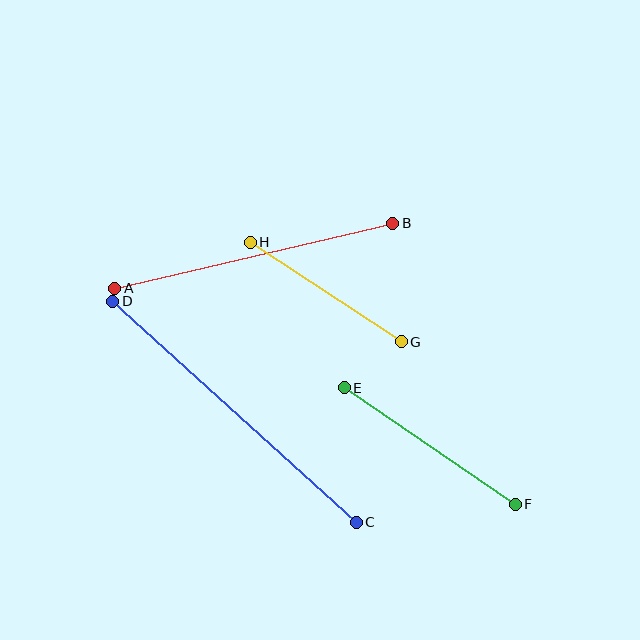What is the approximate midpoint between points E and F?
The midpoint is at approximately (430, 446) pixels.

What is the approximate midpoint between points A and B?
The midpoint is at approximately (254, 256) pixels.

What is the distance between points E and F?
The distance is approximately 207 pixels.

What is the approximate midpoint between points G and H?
The midpoint is at approximately (326, 292) pixels.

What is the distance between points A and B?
The distance is approximately 285 pixels.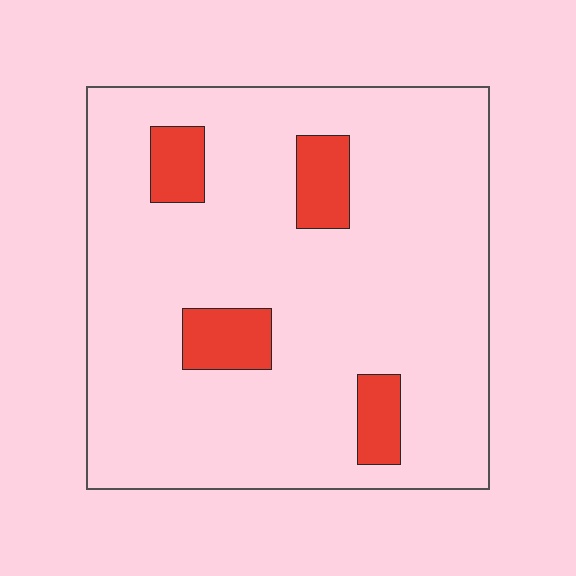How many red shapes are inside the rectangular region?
4.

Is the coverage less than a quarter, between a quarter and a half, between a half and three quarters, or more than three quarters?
Less than a quarter.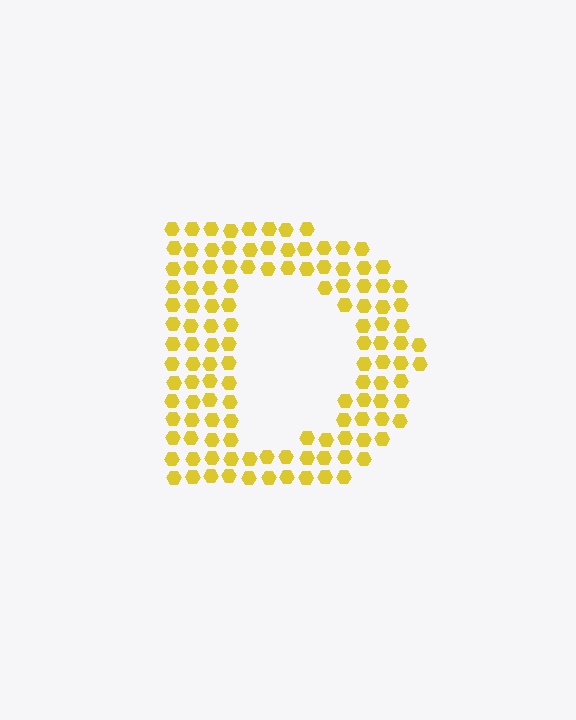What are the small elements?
The small elements are hexagons.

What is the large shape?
The large shape is the letter D.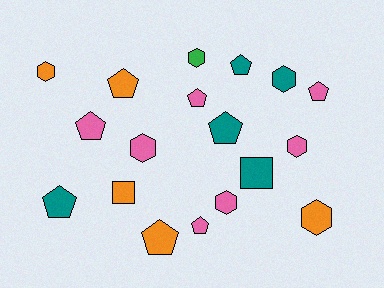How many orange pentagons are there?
There are 2 orange pentagons.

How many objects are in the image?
There are 18 objects.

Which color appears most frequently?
Pink, with 7 objects.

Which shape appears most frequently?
Pentagon, with 9 objects.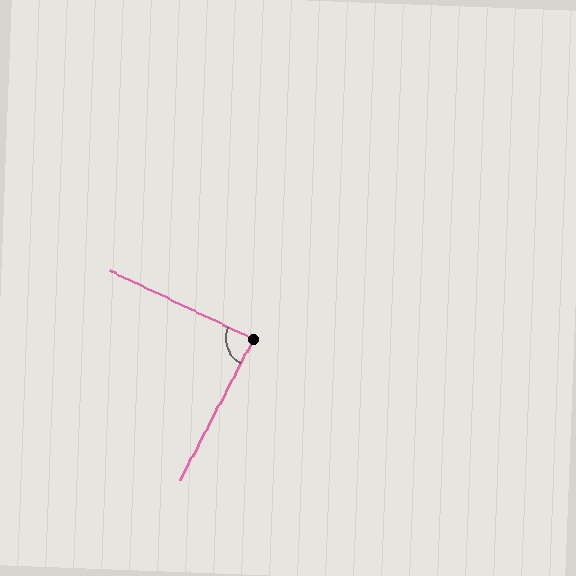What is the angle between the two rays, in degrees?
Approximately 88 degrees.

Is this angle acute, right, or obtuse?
It is approximately a right angle.